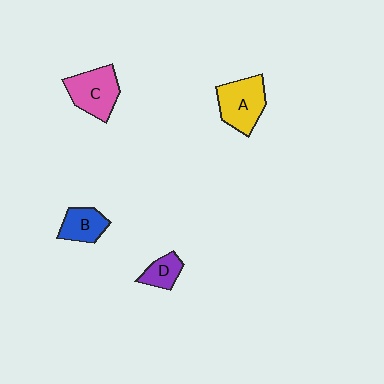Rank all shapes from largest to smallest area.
From largest to smallest: A (yellow), C (pink), B (blue), D (purple).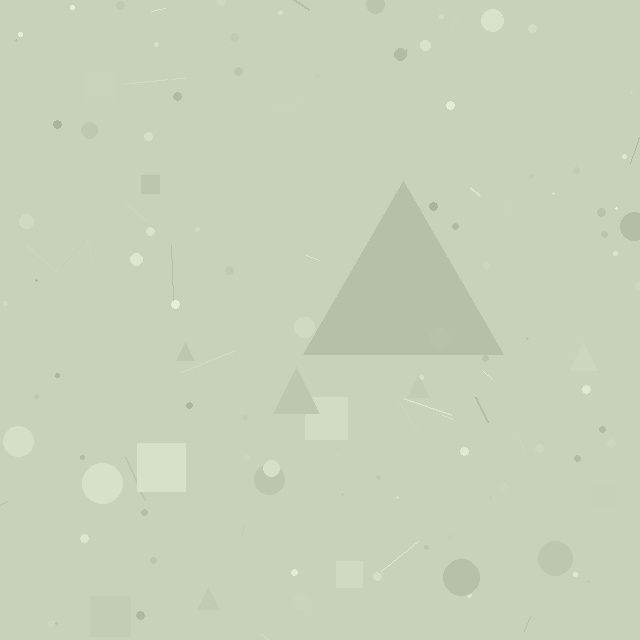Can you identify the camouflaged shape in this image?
The camouflaged shape is a triangle.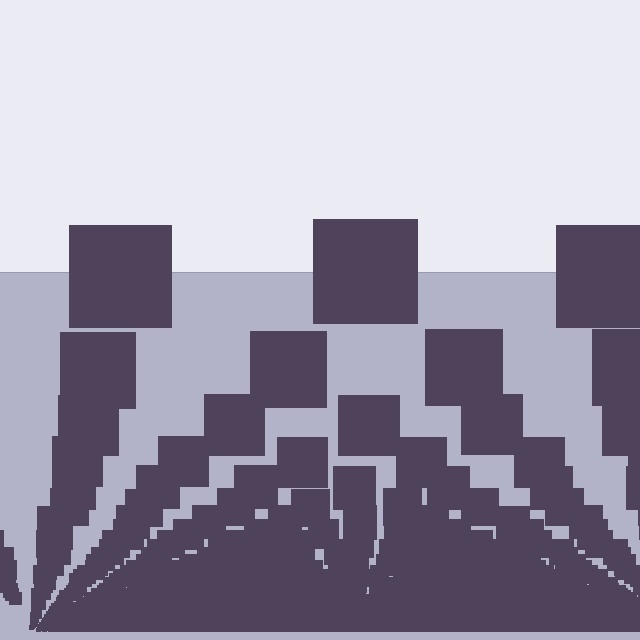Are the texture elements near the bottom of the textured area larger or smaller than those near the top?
Smaller. The gradient is inverted — elements near the bottom are smaller and denser.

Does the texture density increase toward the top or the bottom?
Density increases toward the bottom.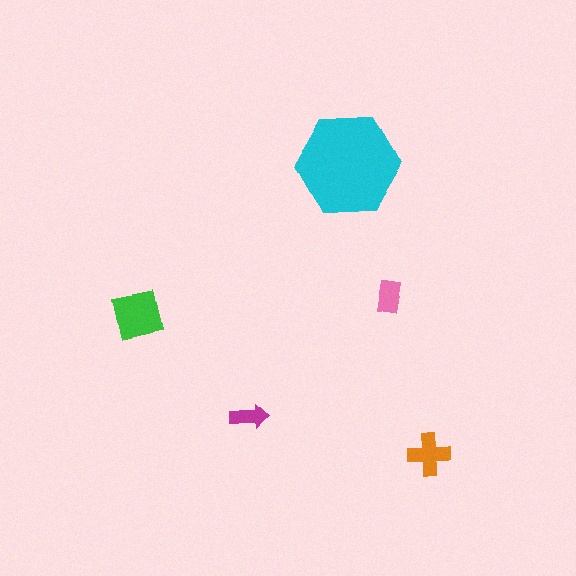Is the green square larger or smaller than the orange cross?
Larger.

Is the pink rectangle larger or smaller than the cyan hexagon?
Smaller.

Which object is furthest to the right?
The orange cross is rightmost.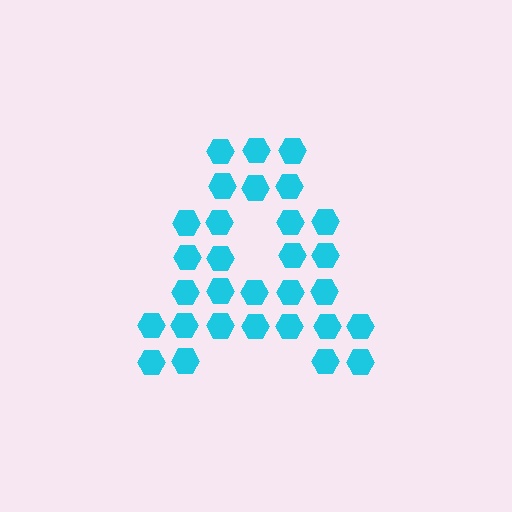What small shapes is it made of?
It is made of small hexagons.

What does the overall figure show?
The overall figure shows the letter A.